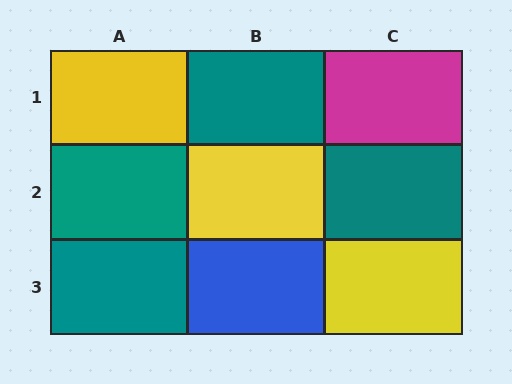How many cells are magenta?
1 cell is magenta.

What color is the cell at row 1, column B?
Teal.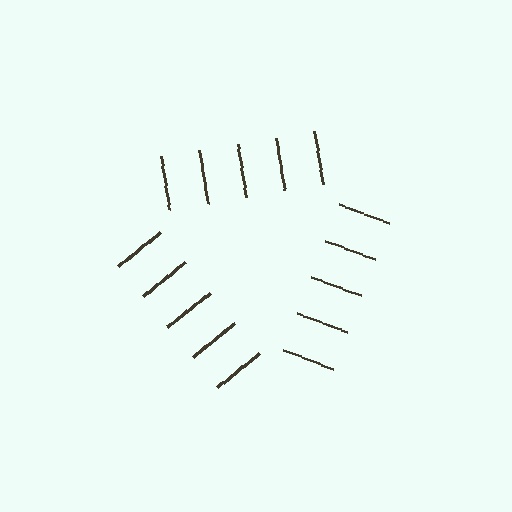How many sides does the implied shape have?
3 sides — the line-ends trace a triangle.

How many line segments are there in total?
15 — 5 along each of the 3 edges.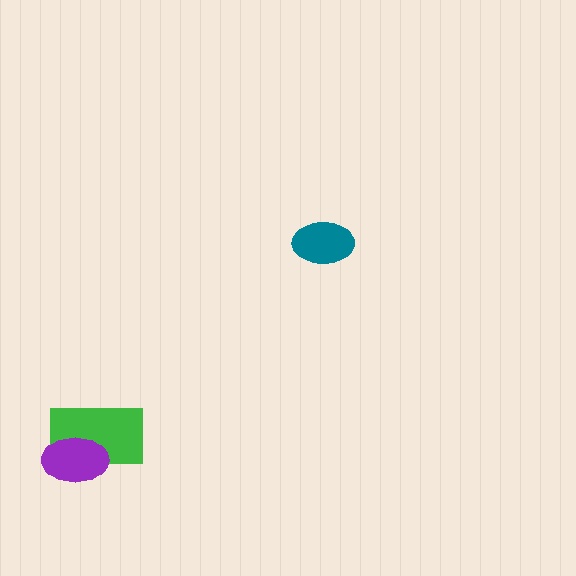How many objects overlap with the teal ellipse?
0 objects overlap with the teal ellipse.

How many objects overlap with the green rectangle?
1 object overlaps with the green rectangle.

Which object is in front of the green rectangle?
The purple ellipse is in front of the green rectangle.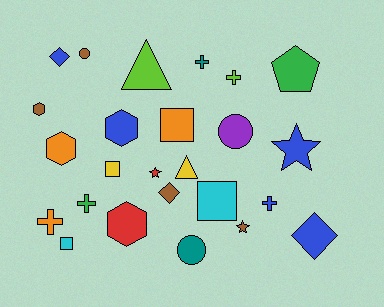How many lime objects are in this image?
There are 2 lime objects.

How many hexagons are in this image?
There are 4 hexagons.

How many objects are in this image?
There are 25 objects.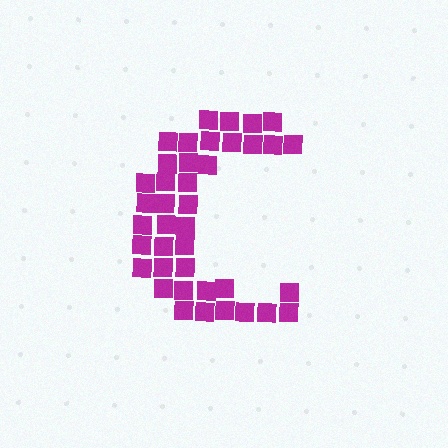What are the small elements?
The small elements are squares.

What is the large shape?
The large shape is the letter C.